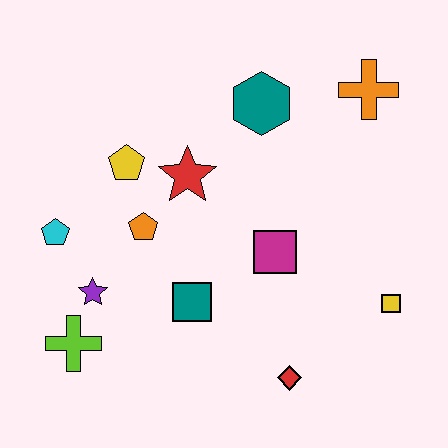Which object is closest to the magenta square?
The teal square is closest to the magenta square.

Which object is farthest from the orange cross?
The lime cross is farthest from the orange cross.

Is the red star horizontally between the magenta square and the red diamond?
No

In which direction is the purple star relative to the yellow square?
The purple star is to the left of the yellow square.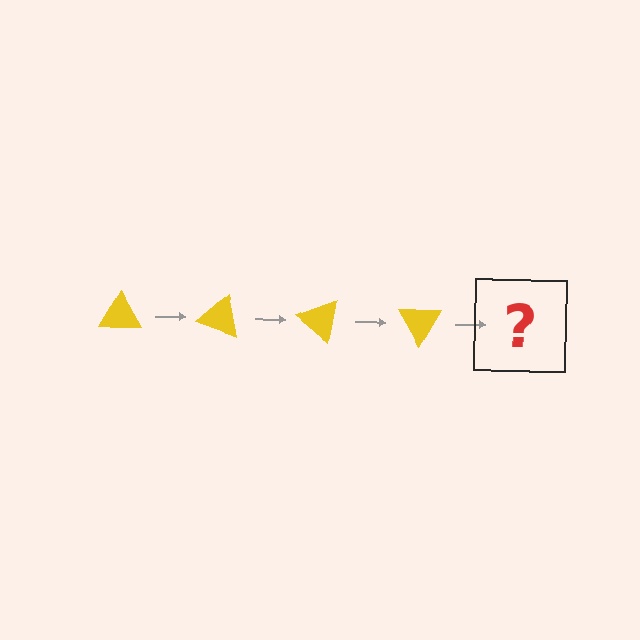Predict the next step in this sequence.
The next step is a yellow triangle rotated 80 degrees.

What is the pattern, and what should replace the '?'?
The pattern is that the triangle rotates 20 degrees each step. The '?' should be a yellow triangle rotated 80 degrees.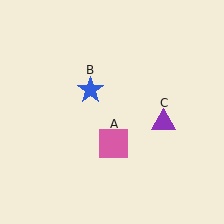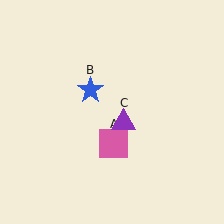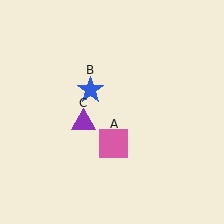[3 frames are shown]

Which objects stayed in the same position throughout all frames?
Pink square (object A) and blue star (object B) remained stationary.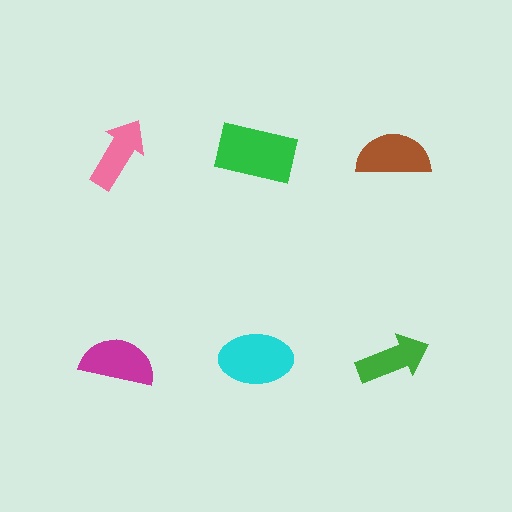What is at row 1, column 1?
A pink arrow.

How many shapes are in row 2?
3 shapes.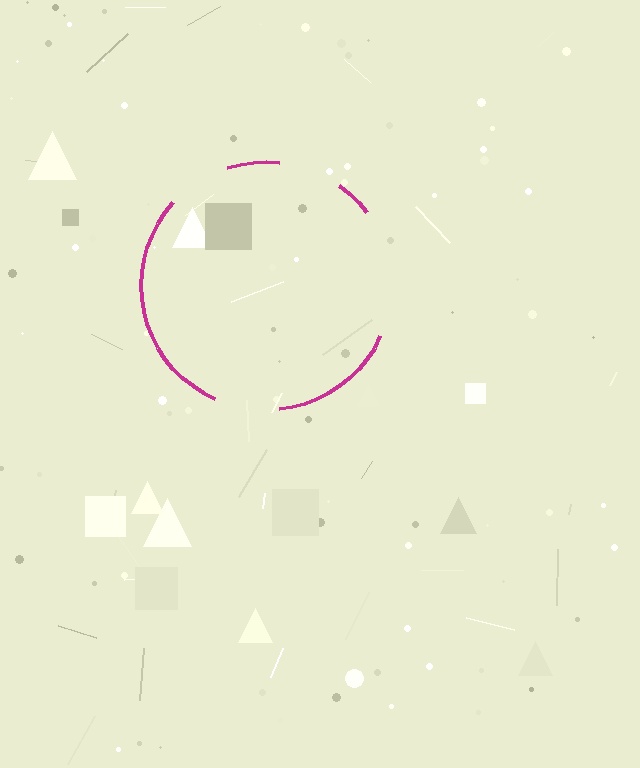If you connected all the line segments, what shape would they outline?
They would outline a circle.